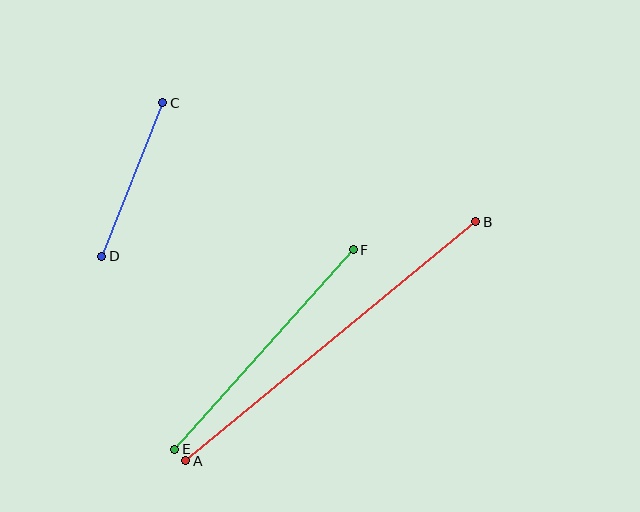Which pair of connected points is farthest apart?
Points A and B are farthest apart.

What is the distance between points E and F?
The distance is approximately 268 pixels.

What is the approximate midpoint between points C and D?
The midpoint is at approximately (132, 179) pixels.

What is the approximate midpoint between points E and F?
The midpoint is at approximately (264, 350) pixels.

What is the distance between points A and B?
The distance is approximately 376 pixels.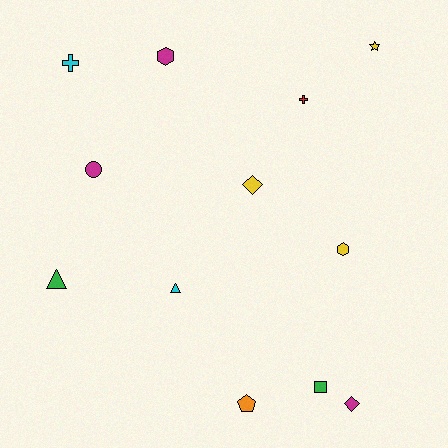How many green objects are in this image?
There are 2 green objects.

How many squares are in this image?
There is 1 square.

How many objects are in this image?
There are 12 objects.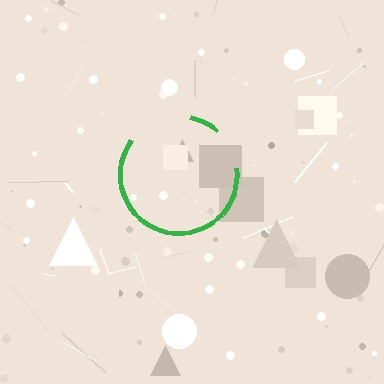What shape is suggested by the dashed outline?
The dashed outline suggests a circle.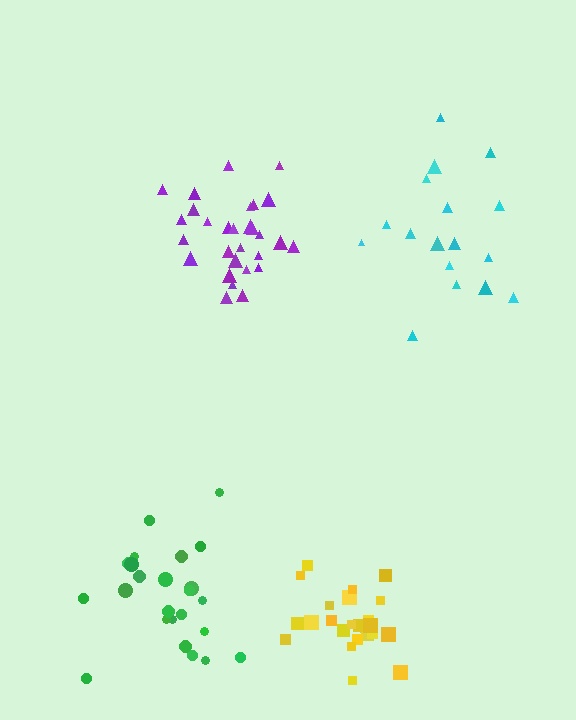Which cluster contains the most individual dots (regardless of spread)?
Purple (29).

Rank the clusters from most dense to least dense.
yellow, purple, green, cyan.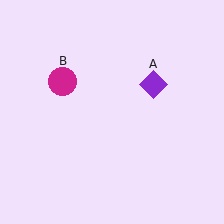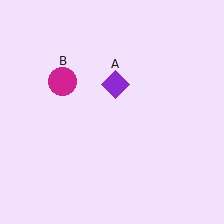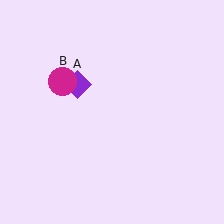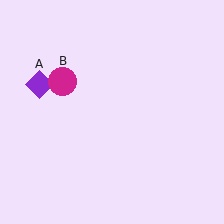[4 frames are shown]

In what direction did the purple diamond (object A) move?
The purple diamond (object A) moved left.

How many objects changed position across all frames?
1 object changed position: purple diamond (object A).